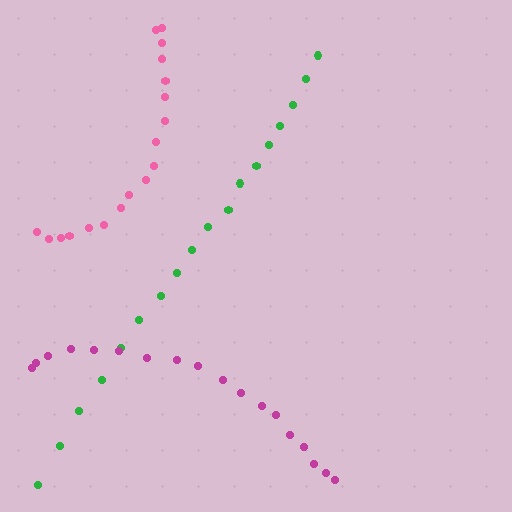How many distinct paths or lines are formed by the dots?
There are 3 distinct paths.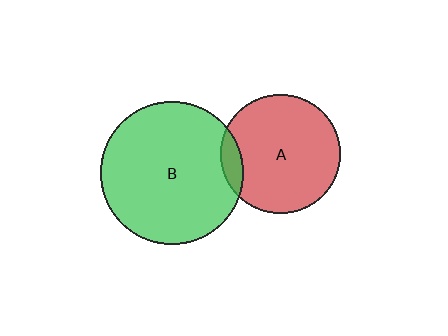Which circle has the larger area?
Circle B (green).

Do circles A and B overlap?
Yes.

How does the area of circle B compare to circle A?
Approximately 1.4 times.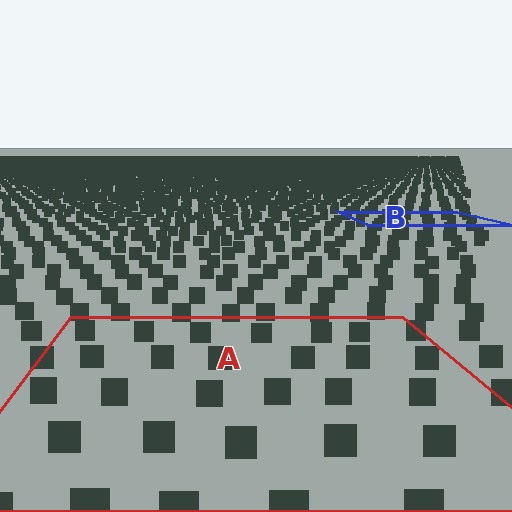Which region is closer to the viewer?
Region A is closer. The texture elements there are larger and more spread out.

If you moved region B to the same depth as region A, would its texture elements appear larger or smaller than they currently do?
They would appear larger. At a closer depth, the same texture elements are projected at a bigger on-screen size.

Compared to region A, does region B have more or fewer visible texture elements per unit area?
Region B has more texture elements per unit area — they are packed more densely because it is farther away.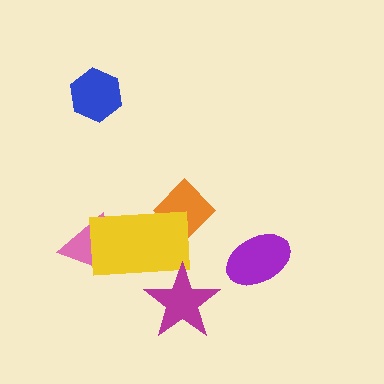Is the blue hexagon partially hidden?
No, no other shape covers it.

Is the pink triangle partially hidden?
Yes, it is partially covered by another shape.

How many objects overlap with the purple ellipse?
0 objects overlap with the purple ellipse.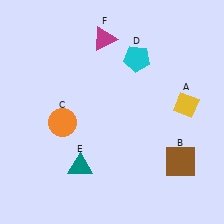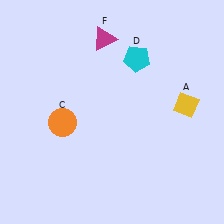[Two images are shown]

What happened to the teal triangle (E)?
The teal triangle (E) was removed in Image 2. It was in the bottom-left area of Image 1.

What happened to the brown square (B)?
The brown square (B) was removed in Image 2. It was in the bottom-right area of Image 1.